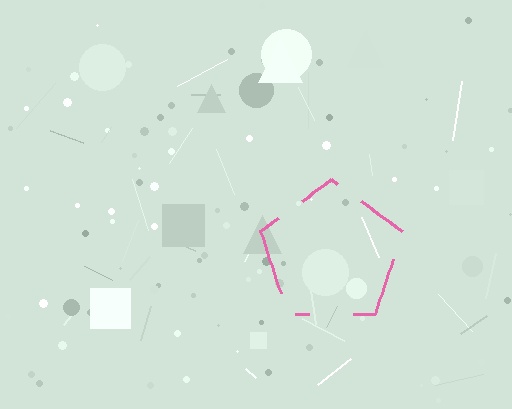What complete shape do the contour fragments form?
The contour fragments form a pentagon.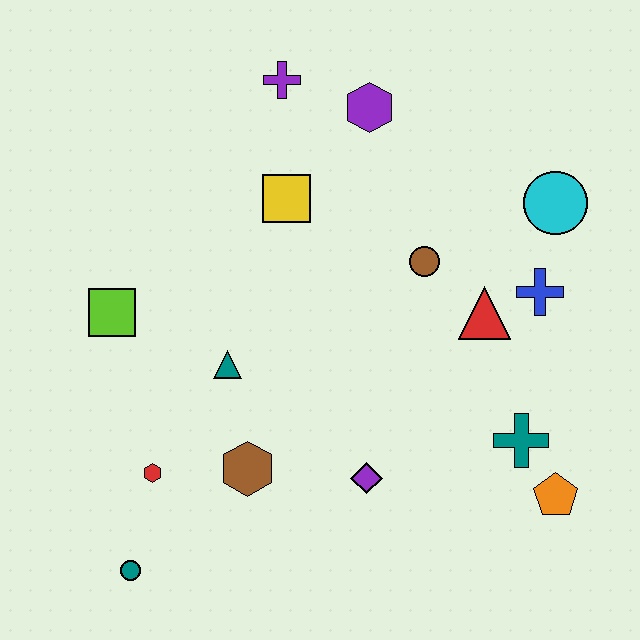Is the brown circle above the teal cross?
Yes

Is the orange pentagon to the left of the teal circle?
No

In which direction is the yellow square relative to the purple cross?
The yellow square is below the purple cross.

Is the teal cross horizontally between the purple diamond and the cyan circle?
Yes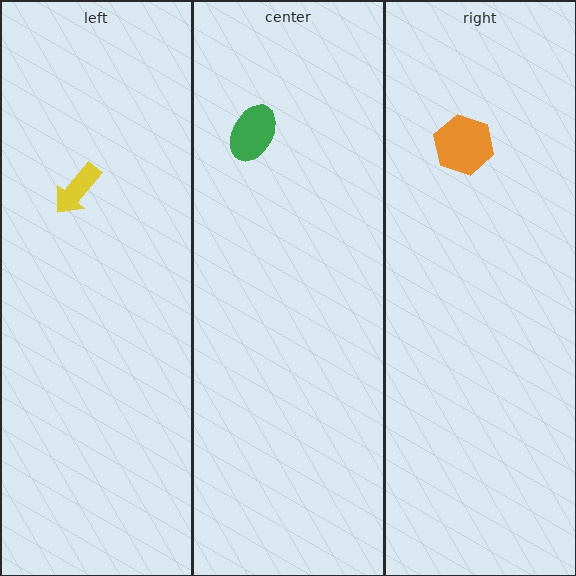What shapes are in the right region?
The orange hexagon.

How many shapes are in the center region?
1.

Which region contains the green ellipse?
The center region.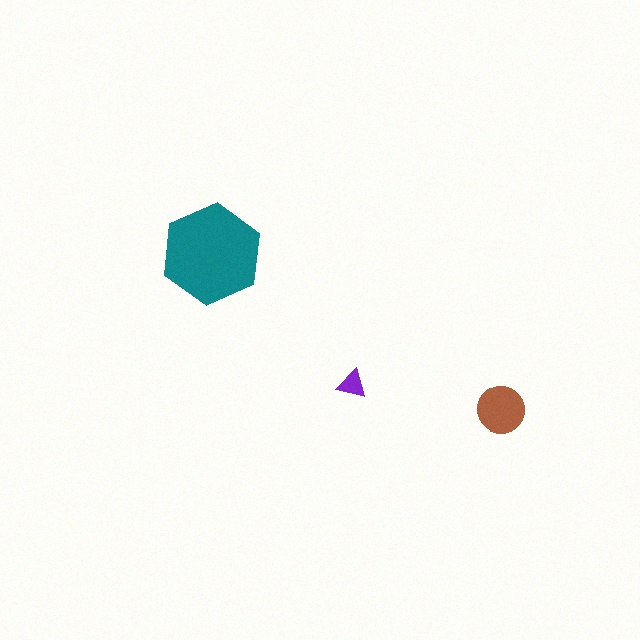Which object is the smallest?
The purple triangle.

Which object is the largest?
The teal hexagon.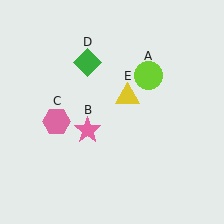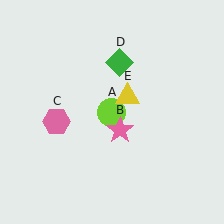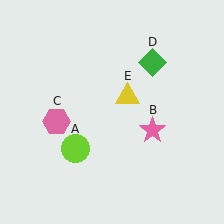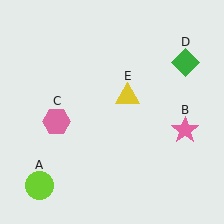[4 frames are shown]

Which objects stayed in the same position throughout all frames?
Pink hexagon (object C) and yellow triangle (object E) remained stationary.